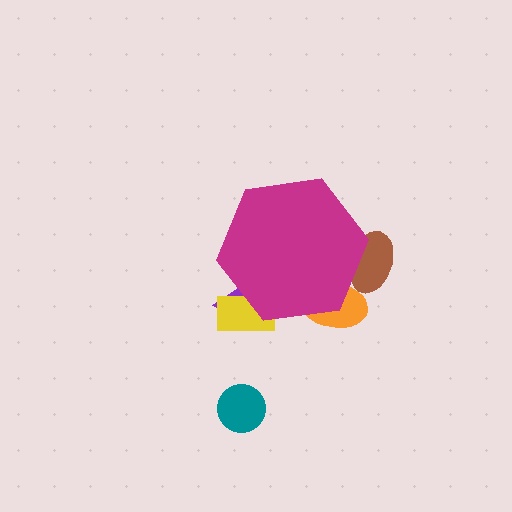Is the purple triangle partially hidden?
Yes, the purple triangle is partially hidden behind the magenta hexagon.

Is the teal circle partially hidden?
No, the teal circle is fully visible.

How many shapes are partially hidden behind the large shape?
4 shapes are partially hidden.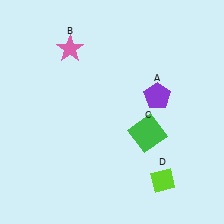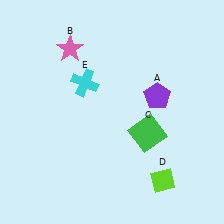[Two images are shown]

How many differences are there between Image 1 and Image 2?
There is 1 difference between the two images.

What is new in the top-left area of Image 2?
A cyan cross (E) was added in the top-left area of Image 2.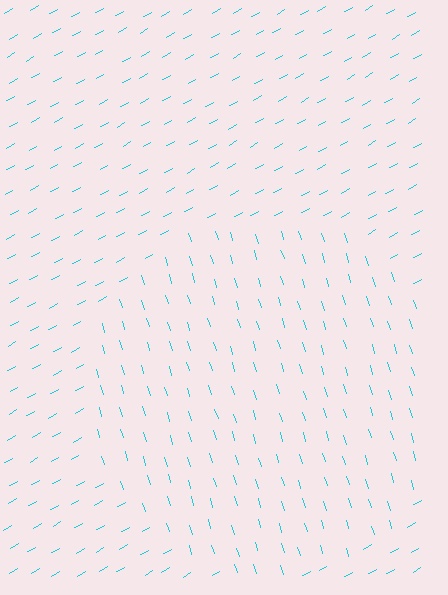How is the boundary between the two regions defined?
The boundary is defined purely by a change in line orientation (approximately 78 degrees difference). All lines are the same color and thickness.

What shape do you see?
I see a circle.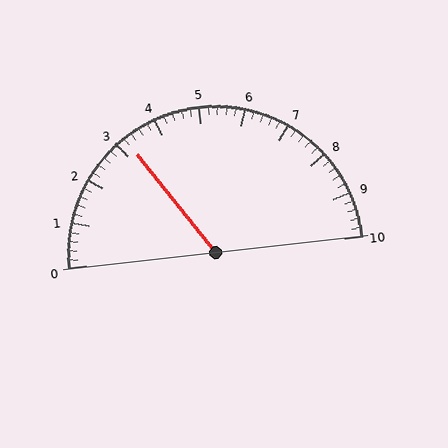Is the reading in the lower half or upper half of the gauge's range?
The reading is in the lower half of the range (0 to 10).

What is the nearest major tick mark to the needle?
The nearest major tick mark is 3.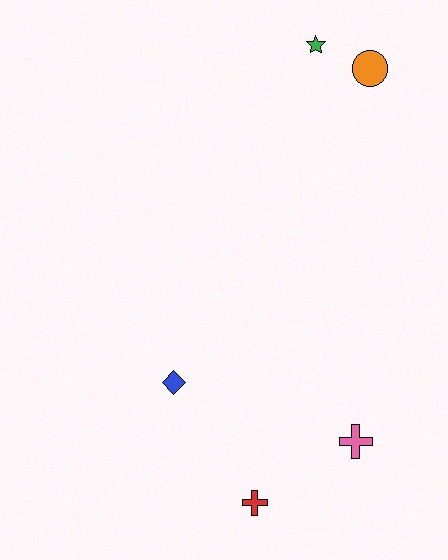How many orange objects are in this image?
There is 1 orange object.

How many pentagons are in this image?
There are no pentagons.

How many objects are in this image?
There are 5 objects.